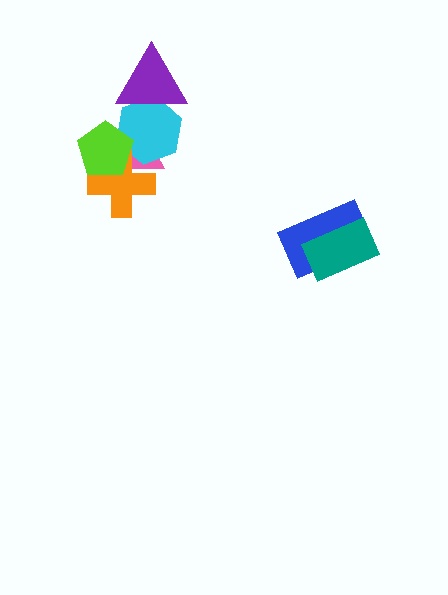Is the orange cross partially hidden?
Yes, it is partially covered by another shape.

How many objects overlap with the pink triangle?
4 objects overlap with the pink triangle.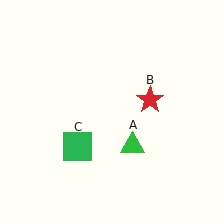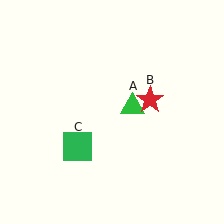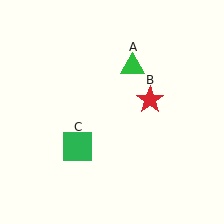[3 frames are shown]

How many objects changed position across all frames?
1 object changed position: green triangle (object A).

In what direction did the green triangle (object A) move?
The green triangle (object A) moved up.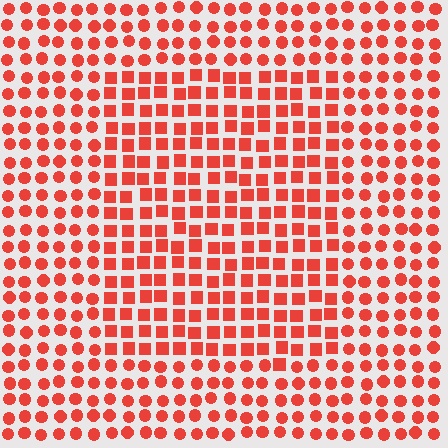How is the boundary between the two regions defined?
The boundary is defined by a change in element shape: squares inside vs. circles outside. All elements share the same color and spacing.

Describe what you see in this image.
The image is filled with small red elements arranged in a uniform grid. A rectangle-shaped region contains squares, while the surrounding area contains circles. The boundary is defined purely by the change in element shape.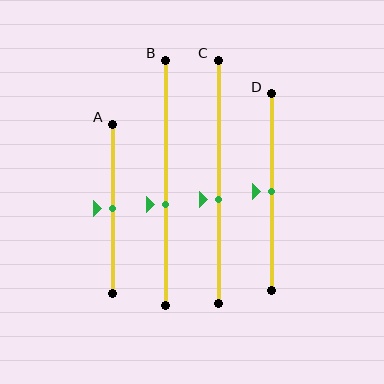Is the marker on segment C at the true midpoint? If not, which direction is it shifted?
No, the marker on segment C is shifted downward by about 7% of the segment length.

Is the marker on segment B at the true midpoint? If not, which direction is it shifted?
No, the marker on segment B is shifted downward by about 9% of the segment length.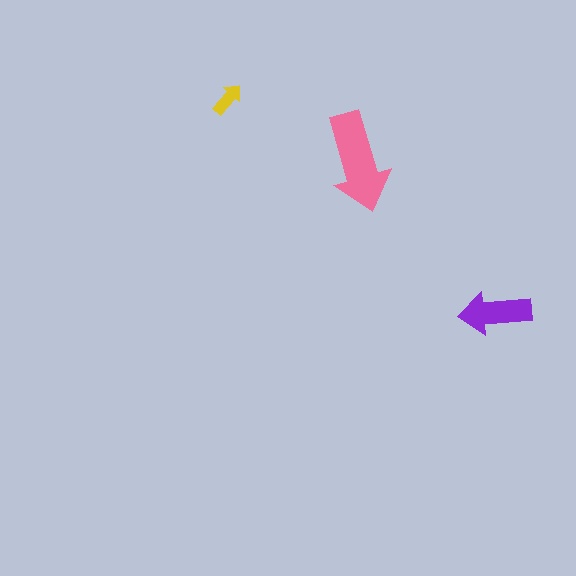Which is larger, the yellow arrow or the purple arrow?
The purple one.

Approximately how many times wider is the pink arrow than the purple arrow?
About 1.5 times wider.